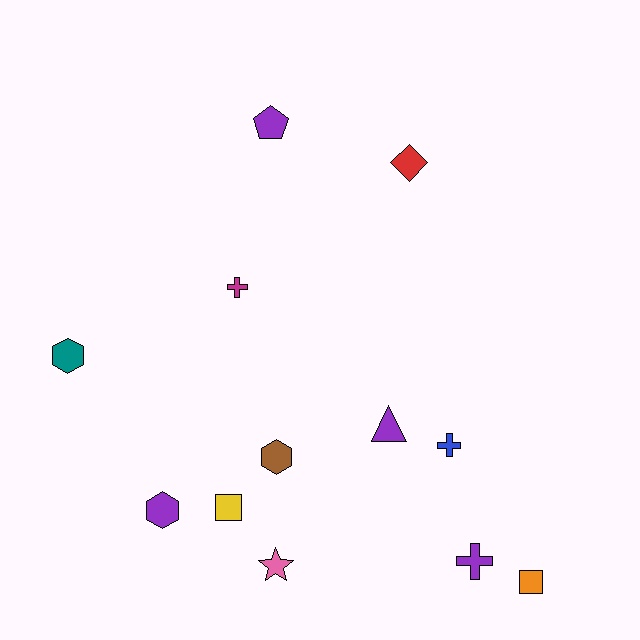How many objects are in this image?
There are 12 objects.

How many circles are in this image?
There are no circles.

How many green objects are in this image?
There are no green objects.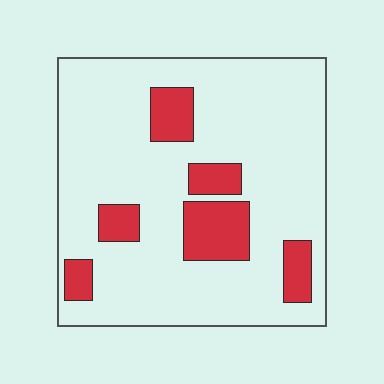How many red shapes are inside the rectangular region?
6.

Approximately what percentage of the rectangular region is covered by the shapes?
Approximately 20%.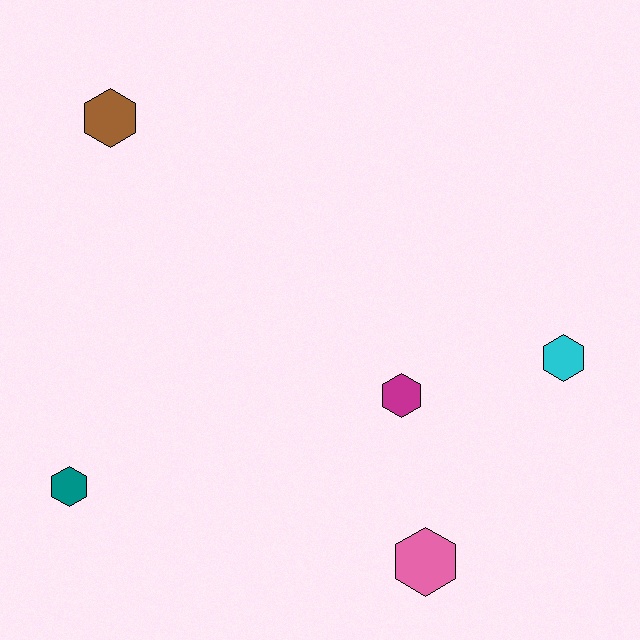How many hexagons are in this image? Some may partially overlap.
There are 5 hexagons.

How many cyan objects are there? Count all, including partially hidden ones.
There is 1 cyan object.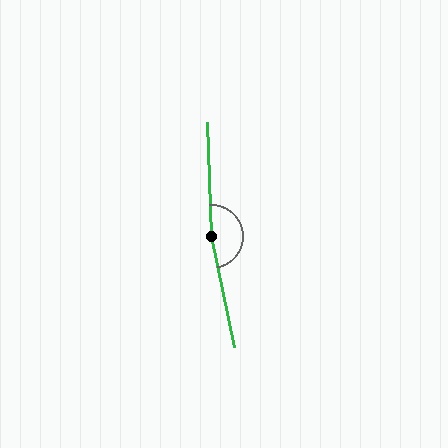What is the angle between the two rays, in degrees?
Approximately 170 degrees.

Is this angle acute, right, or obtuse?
It is obtuse.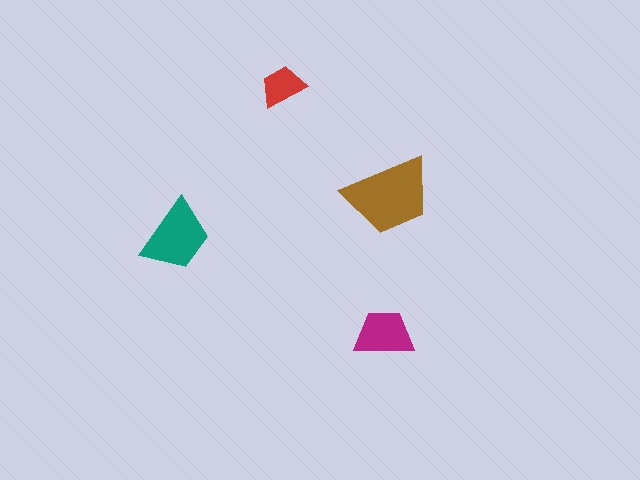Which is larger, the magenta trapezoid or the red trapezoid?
The magenta one.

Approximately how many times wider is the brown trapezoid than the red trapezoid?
About 2 times wider.